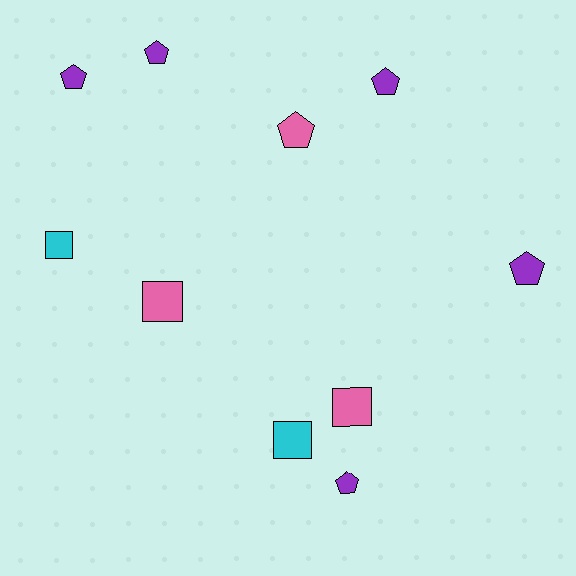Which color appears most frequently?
Purple, with 5 objects.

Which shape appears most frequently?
Pentagon, with 6 objects.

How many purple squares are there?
There are no purple squares.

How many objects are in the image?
There are 10 objects.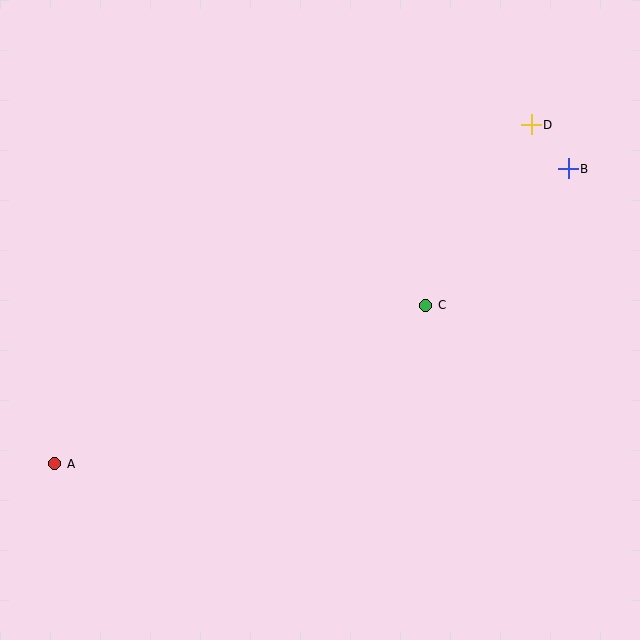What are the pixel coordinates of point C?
Point C is at (426, 305).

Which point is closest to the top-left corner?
Point A is closest to the top-left corner.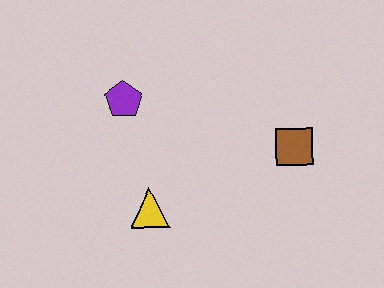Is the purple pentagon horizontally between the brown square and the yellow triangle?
No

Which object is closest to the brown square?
The yellow triangle is closest to the brown square.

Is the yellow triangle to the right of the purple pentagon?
Yes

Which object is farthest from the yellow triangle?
The brown square is farthest from the yellow triangle.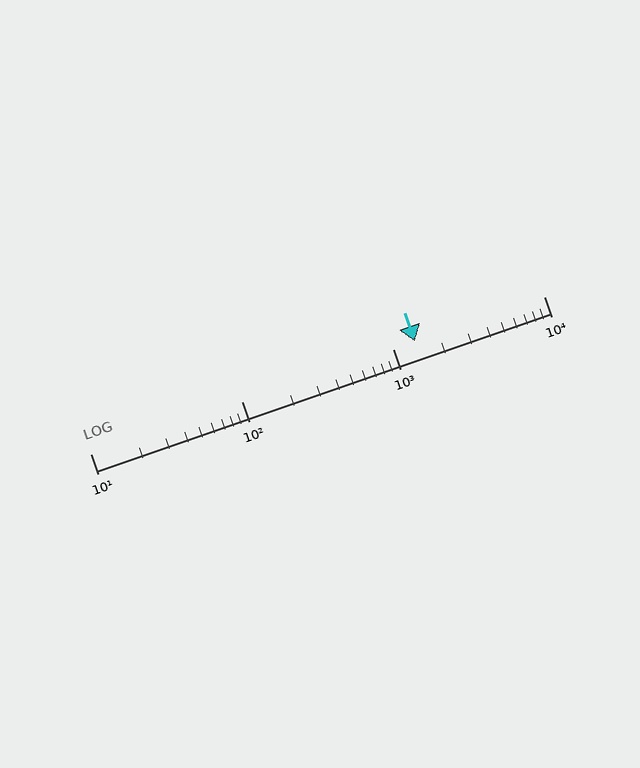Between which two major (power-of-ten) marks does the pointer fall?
The pointer is between 1000 and 10000.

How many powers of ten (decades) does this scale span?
The scale spans 3 decades, from 10 to 10000.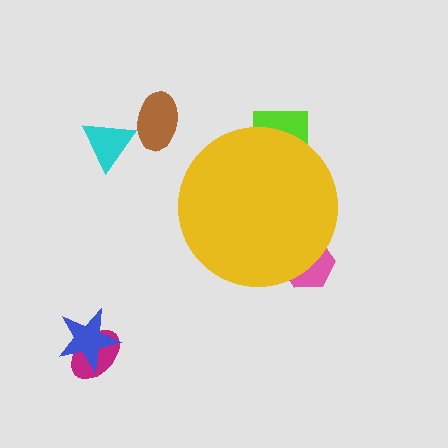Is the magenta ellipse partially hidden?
No, the magenta ellipse is fully visible.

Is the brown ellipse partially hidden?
No, the brown ellipse is fully visible.